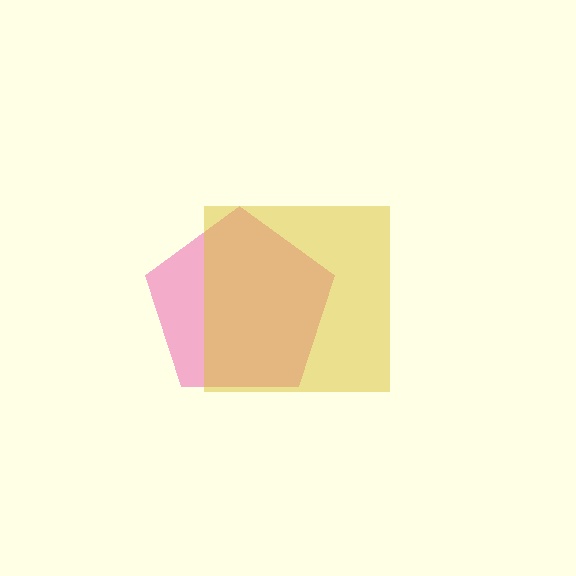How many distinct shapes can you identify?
There are 2 distinct shapes: a pink pentagon, a yellow square.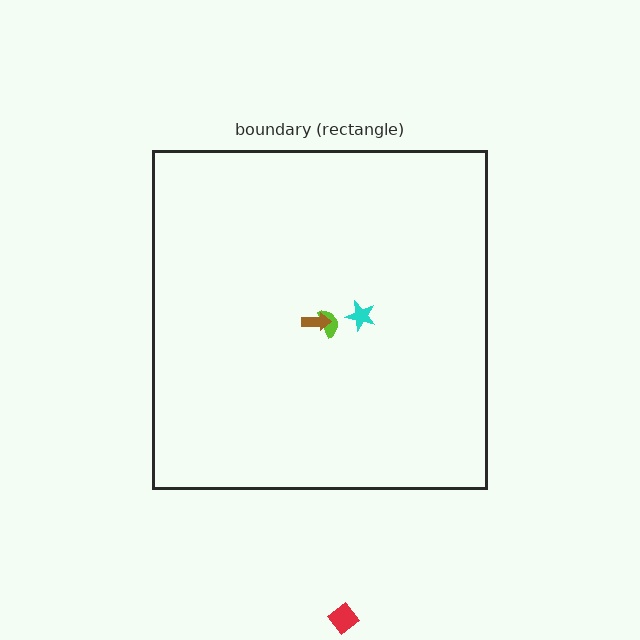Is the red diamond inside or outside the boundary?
Outside.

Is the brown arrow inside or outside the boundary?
Inside.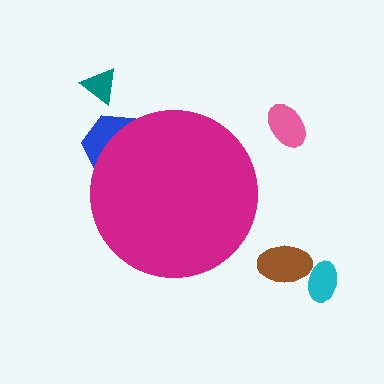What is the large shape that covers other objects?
A magenta circle.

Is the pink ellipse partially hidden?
No, the pink ellipse is fully visible.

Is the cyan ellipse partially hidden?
No, the cyan ellipse is fully visible.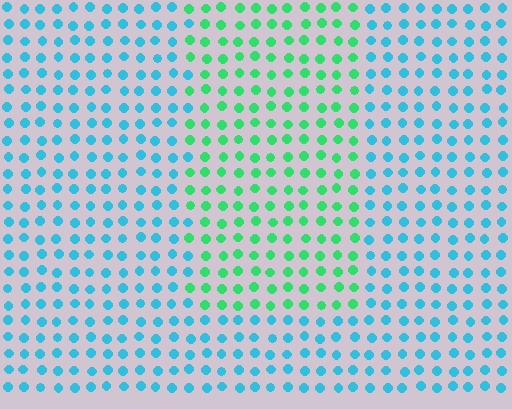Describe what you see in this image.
The image is filled with small cyan elements in a uniform arrangement. A rectangle-shaped region is visible where the elements are tinted to a slightly different hue, forming a subtle color boundary.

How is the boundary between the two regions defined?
The boundary is defined purely by a slight shift in hue (about 50 degrees). Spacing, size, and orientation are identical on both sides.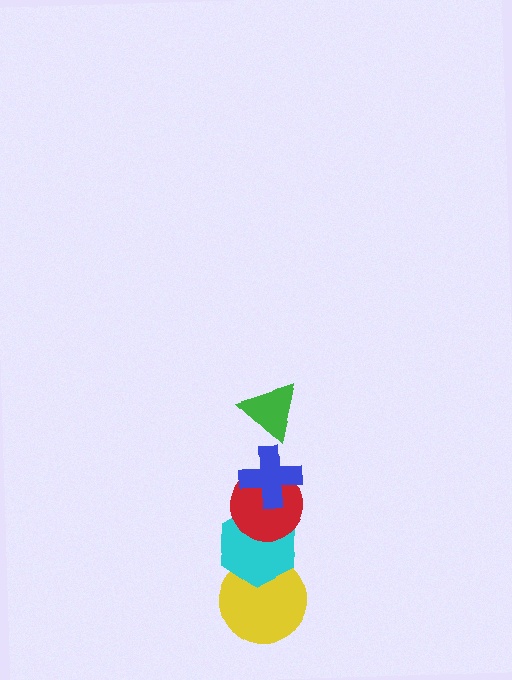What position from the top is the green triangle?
The green triangle is 1st from the top.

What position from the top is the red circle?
The red circle is 3rd from the top.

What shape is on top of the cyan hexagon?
The red circle is on top of the cyan hexagon.